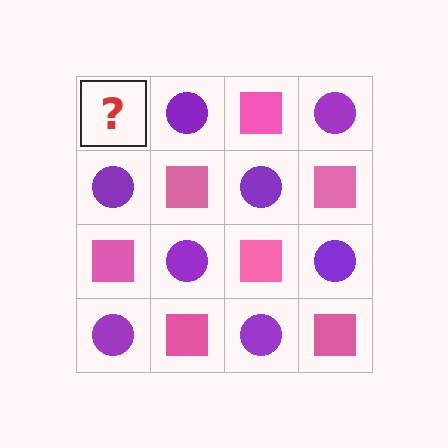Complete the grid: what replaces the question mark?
The question mark should be replaced with a pink square.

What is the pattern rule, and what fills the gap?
The rule is that it alternates pink square and purple circle in a checkerboard pattern. The gap should be filled with a pink square.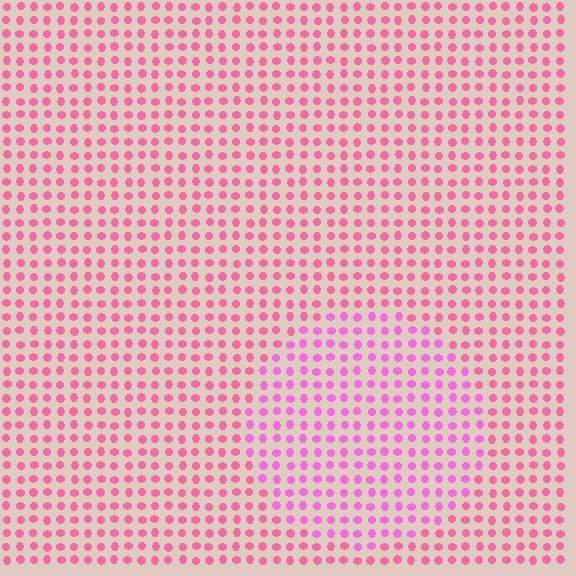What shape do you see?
I see a circle.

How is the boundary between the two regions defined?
The boundary is defined purely by a slight shift in hue (about 27 degrees). Spacing, size, and orientation are identical on both sides.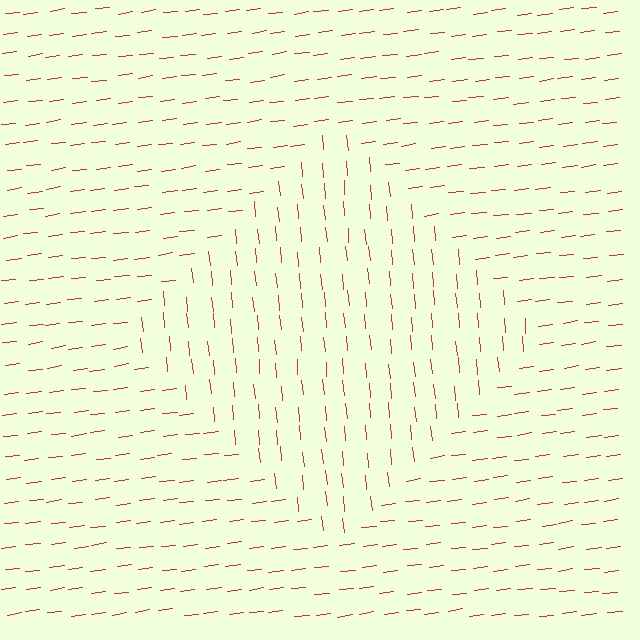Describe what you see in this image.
The image is filled with small red line segments. A diamond region in the image has lines oriented differently from the surrounding lines, creating a visible texture boundary.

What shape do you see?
I see a diamond.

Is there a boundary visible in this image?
Yes, there is a texture boundary formed by a change in line orientation.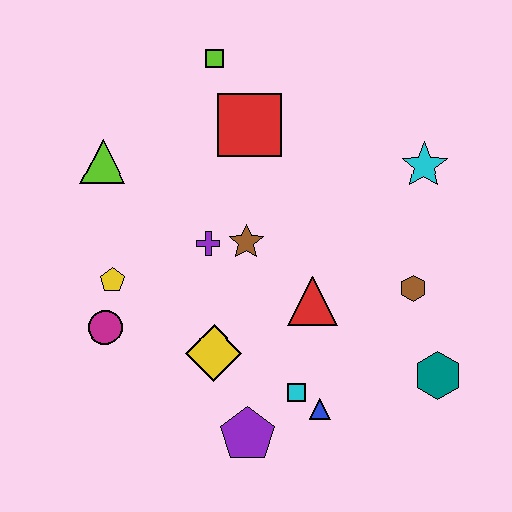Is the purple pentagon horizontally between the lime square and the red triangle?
Yes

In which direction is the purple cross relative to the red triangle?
The purple cross is to the left of the red triangle.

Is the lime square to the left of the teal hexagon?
Yes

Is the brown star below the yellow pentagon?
No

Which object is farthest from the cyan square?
The lime square is farthest from the cyan square.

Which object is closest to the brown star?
The purple cross is closest to the brown star.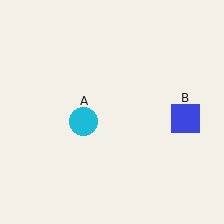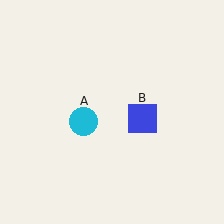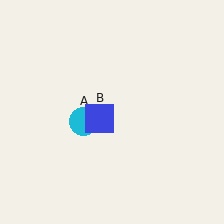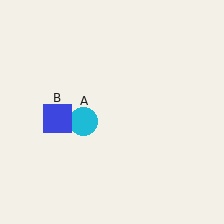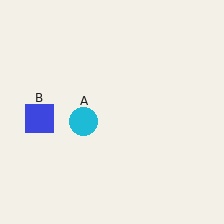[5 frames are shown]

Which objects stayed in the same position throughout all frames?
Cyan circle (object A) remained stationary.